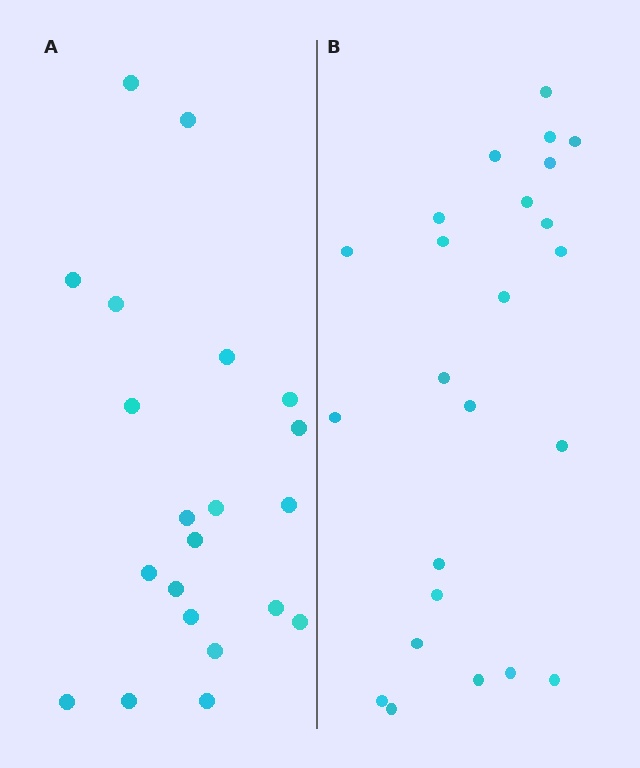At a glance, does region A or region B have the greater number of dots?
Region B (the right region) has more dots.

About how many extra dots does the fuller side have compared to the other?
Region B has just a few more — roughly 2 or 3 more dots than region A.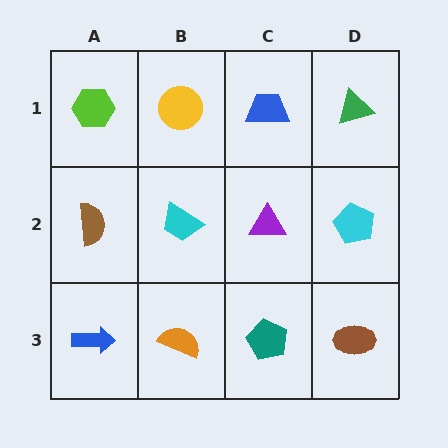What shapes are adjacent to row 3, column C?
A purple triangle (row 2, column C), an orange semicircle (row 3, column B), a brown ellipse (row 3, column D).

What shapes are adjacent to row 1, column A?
A brown semicircle (row 2, column A), a yellow circle (row 1, column B).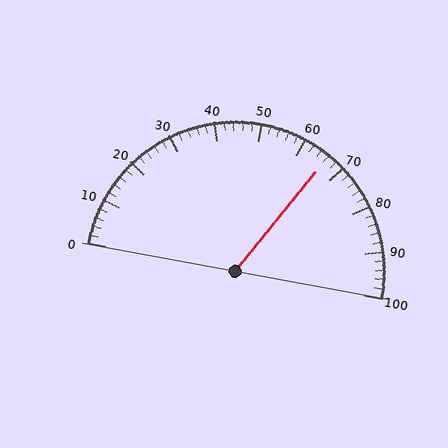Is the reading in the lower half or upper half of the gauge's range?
The reading is in the upper half of the range (0 to 100).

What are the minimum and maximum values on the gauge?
The gauge ranges from 0 to 100.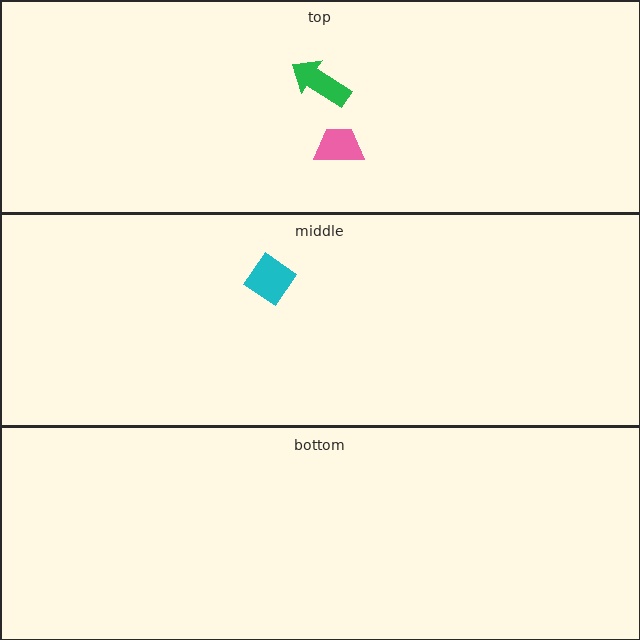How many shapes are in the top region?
2.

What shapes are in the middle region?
The cyan diamond.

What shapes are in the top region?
The pink trapezoid, the green arrow.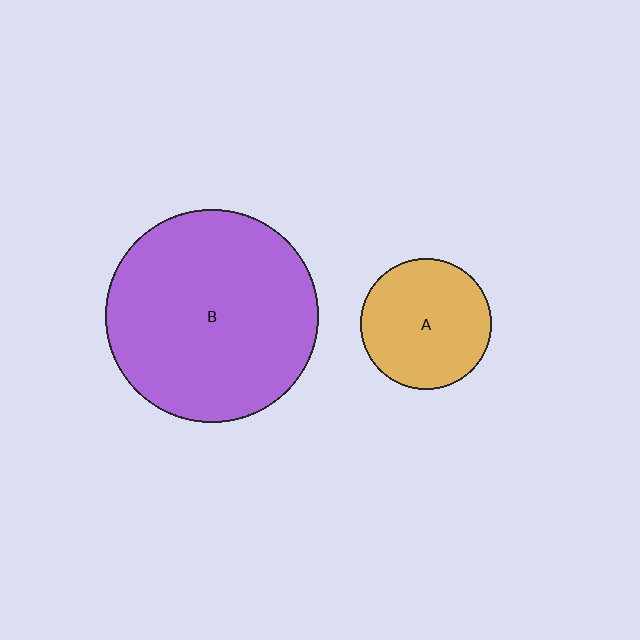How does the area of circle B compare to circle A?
Approximately 2.7 times.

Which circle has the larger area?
Circle B (purple).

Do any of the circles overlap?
No, none of the circles overlap.